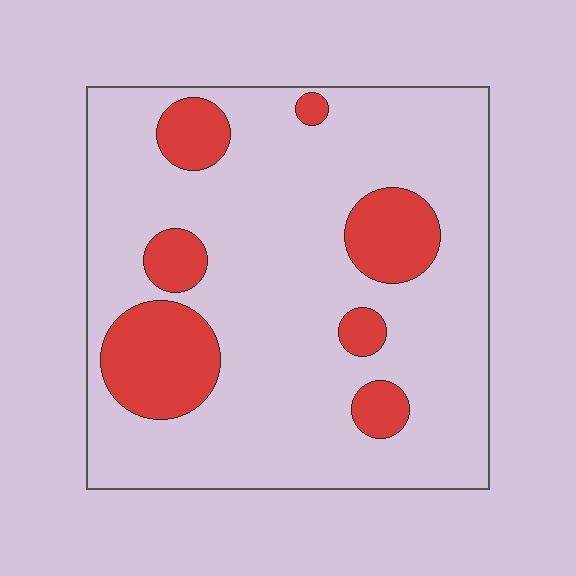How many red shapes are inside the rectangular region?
7.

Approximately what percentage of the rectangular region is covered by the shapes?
Approximately 20%.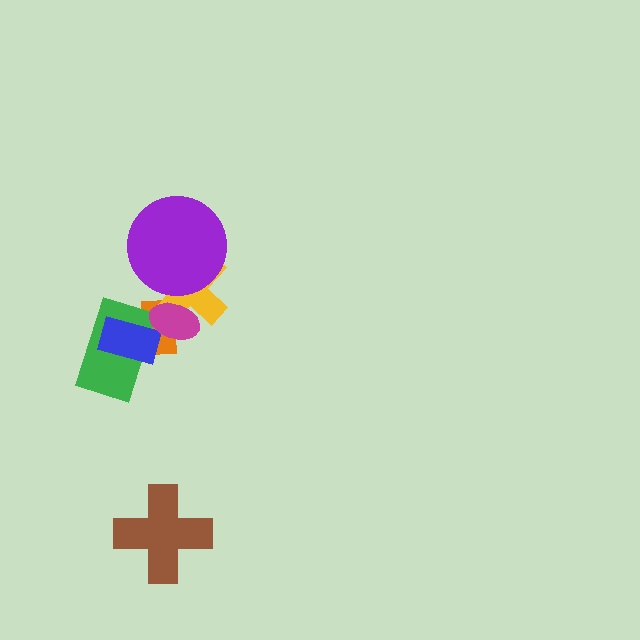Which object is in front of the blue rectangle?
The magenta ellipse is in front of the blue rectangle.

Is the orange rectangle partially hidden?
Yes, it is partially covered by another shape.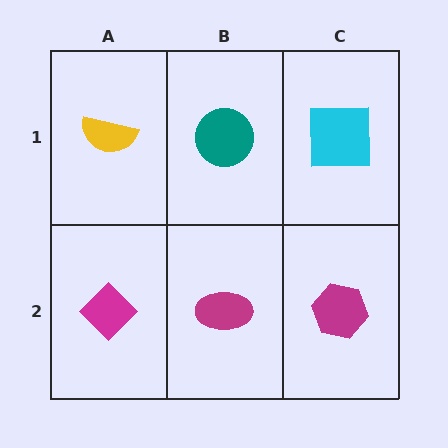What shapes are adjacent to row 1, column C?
A magenta hexagon (row 2, column C), a teal circle (row 1, column B).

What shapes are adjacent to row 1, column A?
A magenta diamond (row 2, column A), a teal circle (row 1, column B).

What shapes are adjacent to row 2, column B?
A teal circle (row 1, column B), a magenta diamond (row 2, column A), a magenta hexagon (row 2, column C).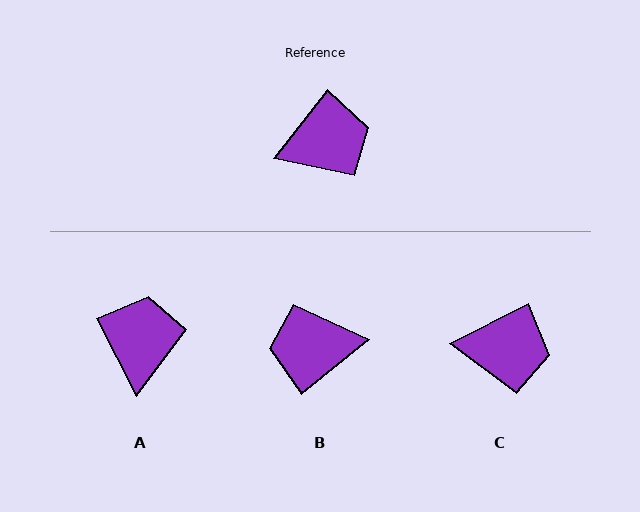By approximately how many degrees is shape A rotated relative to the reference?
Approximately 65 degrees counter-clockwise.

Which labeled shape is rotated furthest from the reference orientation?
B, about 167 degrees away.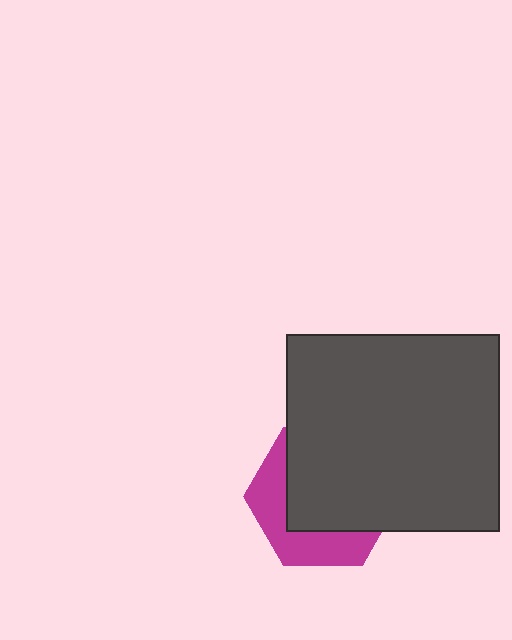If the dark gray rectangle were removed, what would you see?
You would see the complete magenta hexagon.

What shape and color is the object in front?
The object in front is a dark gray rectangle.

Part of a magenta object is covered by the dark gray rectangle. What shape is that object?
It is a hexagon.